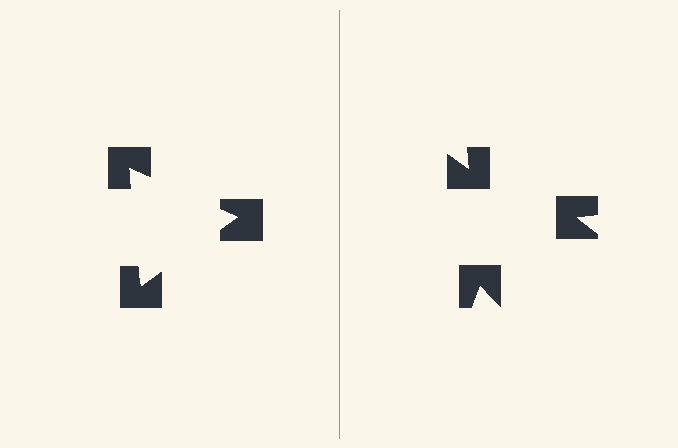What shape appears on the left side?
An illusory triangle.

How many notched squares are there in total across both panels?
6 — 3 on each side.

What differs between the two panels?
The notched squares are positioned identically on both sides; only the wedge orientations differ. On the left they align to a triangle; on the right they are misaligned.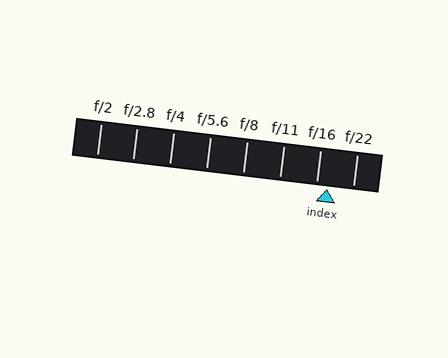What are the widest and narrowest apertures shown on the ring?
The widest aperture shown is f/2 and the narrowest is f/22.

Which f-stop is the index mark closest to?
The index mark is closest to f/16.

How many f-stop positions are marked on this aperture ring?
There are 8 f-stop positions marked.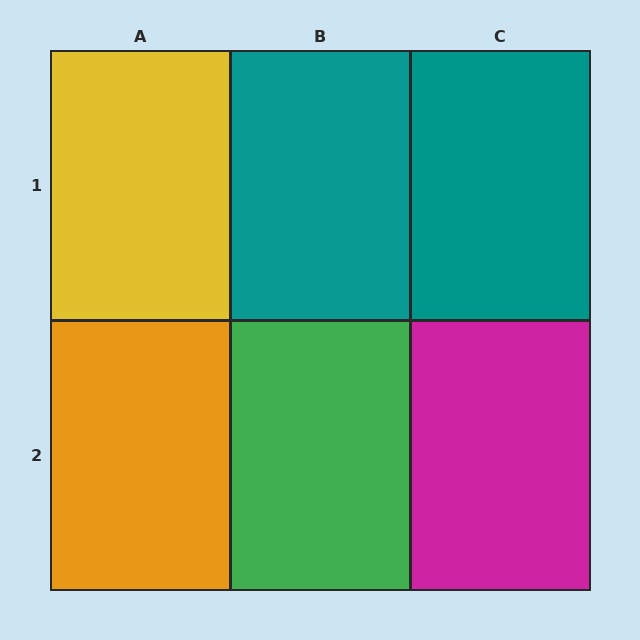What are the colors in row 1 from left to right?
Yellow, teal, teal.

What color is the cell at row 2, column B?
Green.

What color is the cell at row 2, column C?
Magenta.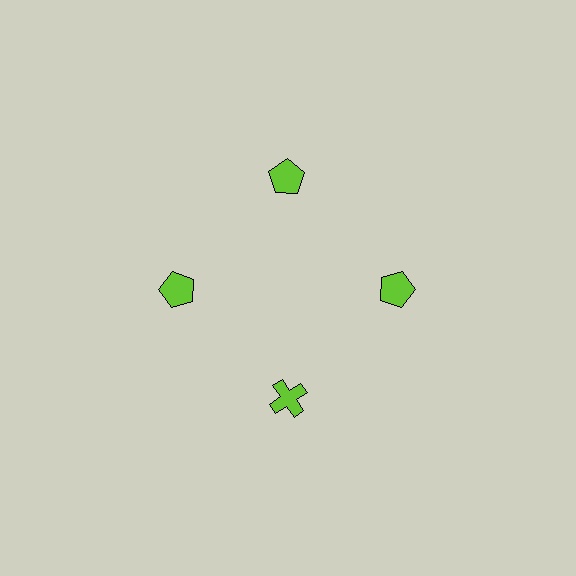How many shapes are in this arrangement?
There are 4 shapes arranged in a ring pattern.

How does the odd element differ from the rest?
It has a different shape: cross instead of pentagon.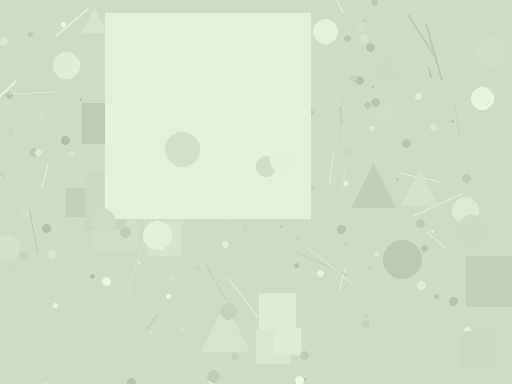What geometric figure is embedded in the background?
A square is embedded in the background.